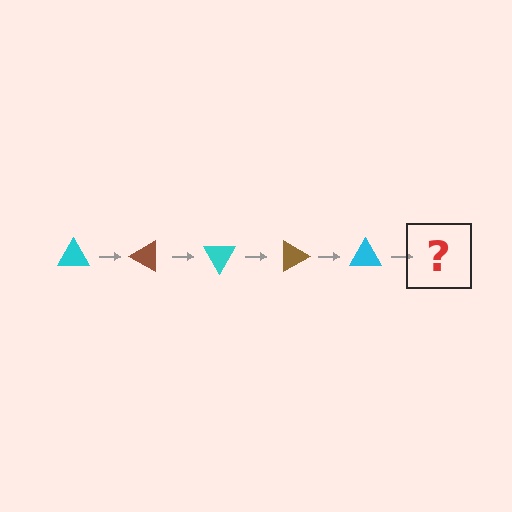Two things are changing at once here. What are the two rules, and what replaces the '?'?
The two rules are that it rotates 30 degrees each step and the color cycles through cyan and brown. The '?' should be a brown triangle, rotated 150 degrees from the start.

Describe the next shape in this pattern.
It should be a brown triangle, rotated 150 degrees from the start.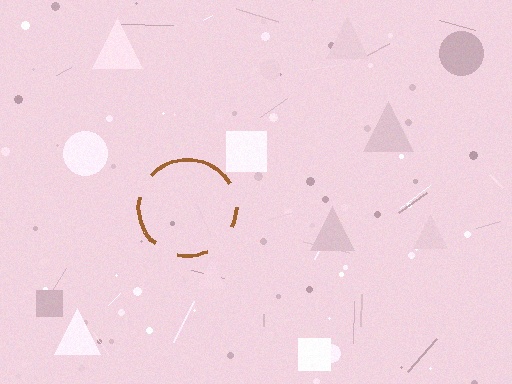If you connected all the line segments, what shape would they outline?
They would outline a circle.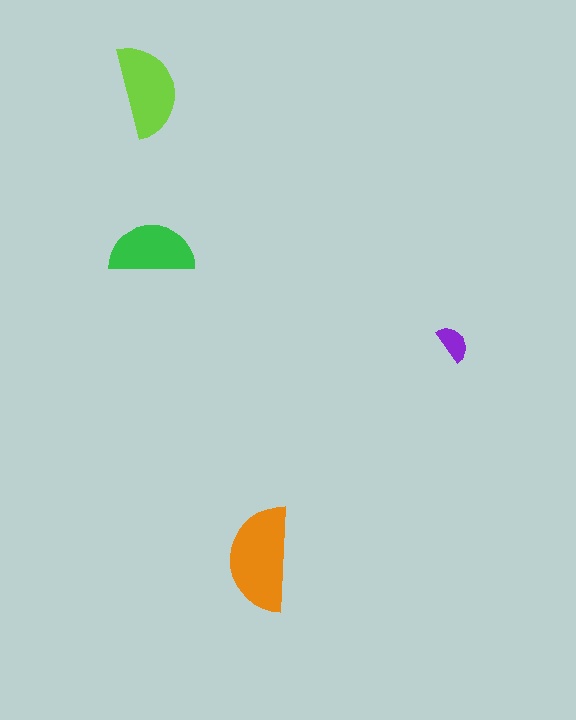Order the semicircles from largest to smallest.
the orange one, the lime one, the green one, the purple one.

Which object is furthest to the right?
The purple semicircle is rightmost.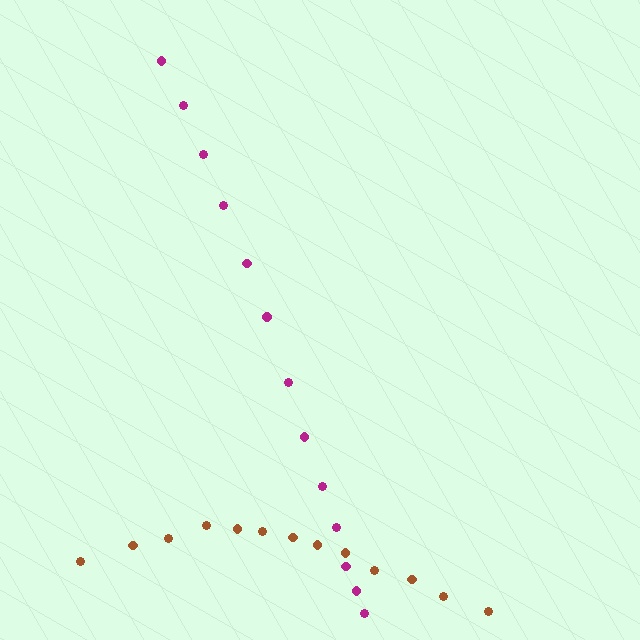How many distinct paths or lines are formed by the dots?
There are 2 distinct paths.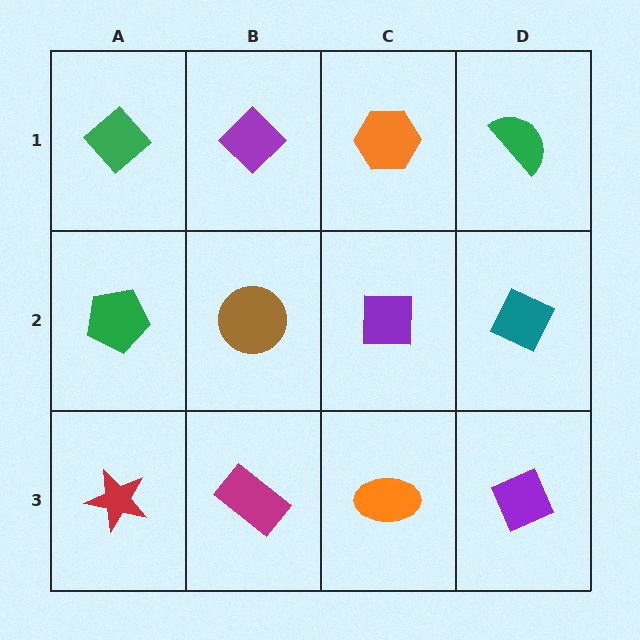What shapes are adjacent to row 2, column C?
An orange hexagon (row 1, column C), an orange ellipse (row 3, column C), a brown circle (row 2, column B), a teal diamond (row 2, column D).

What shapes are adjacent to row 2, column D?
A green semicircle (row 1, column D), a purple diamond (row 3, column D), a purple square (row 2, column C).